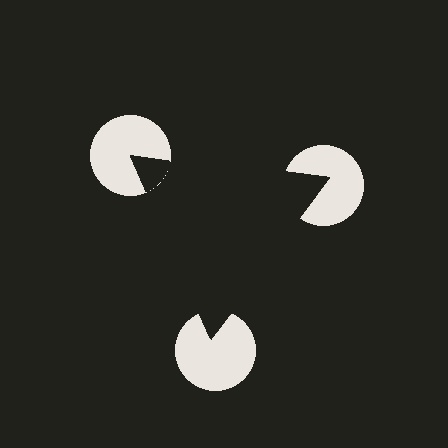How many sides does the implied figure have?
3 sides.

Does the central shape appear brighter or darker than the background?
It typically appears slightly darker than the background, even though no actual brightness change is drawn.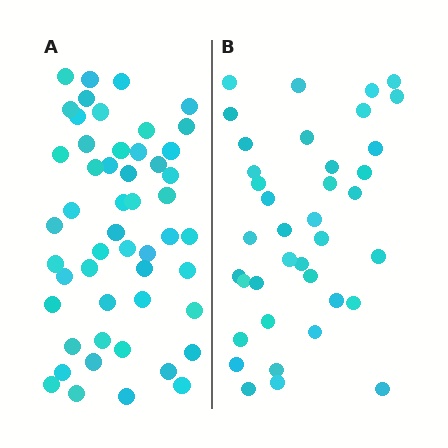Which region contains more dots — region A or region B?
Region A (the left region) has more dots.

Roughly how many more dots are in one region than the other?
Region A has approximately 15 more dots than region B.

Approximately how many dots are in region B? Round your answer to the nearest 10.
About 40 dots. (The exact count is 38, which rounds to 40.)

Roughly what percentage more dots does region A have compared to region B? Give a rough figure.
About 35% more.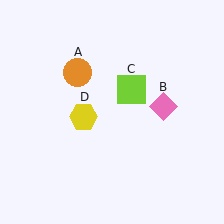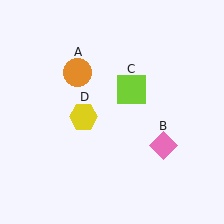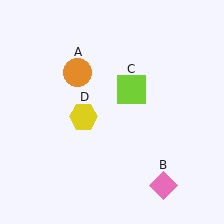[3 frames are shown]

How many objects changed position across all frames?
1 object changed position: pink diamond (object B).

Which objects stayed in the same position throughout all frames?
Orange circle (object A) and lime square (object C) and yellow hexagon (object D) remained stationary.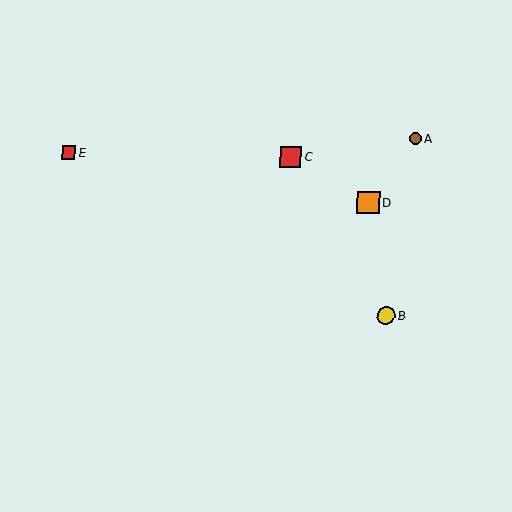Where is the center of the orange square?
The center of the orange square is at (368, 203).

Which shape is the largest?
The orange square (labeled D) is the largest.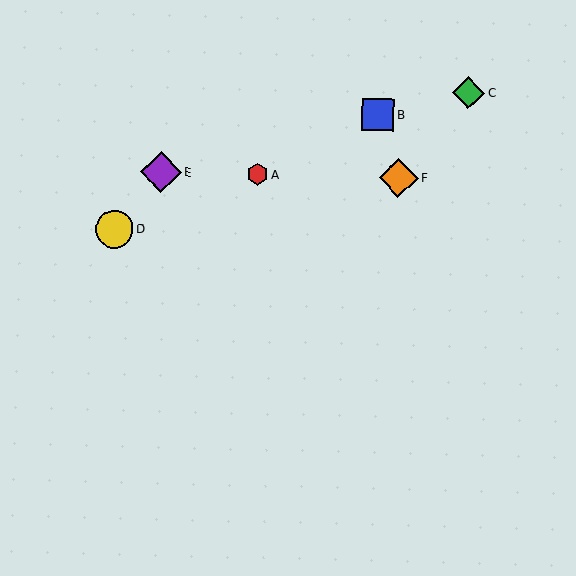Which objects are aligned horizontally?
Objects A, E, F are aligned horizontally.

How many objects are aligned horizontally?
3 objects (A, E, F) are aligned horizontally.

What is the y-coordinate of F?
Object F is at y≈178.